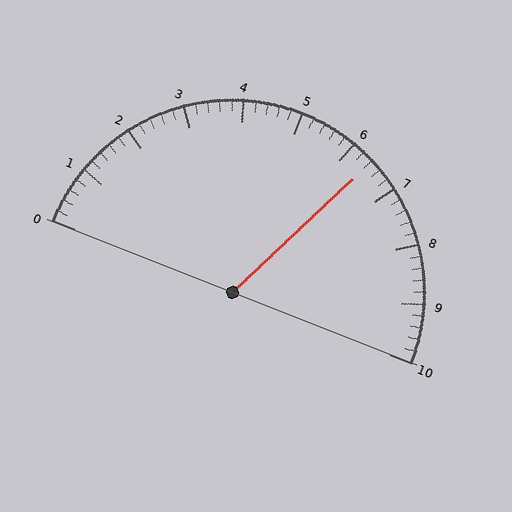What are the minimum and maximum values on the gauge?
The gauge ranges from 0 to 10.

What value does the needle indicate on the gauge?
The needle indicates approximately 6.4.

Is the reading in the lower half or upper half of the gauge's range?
The reading is in the upper half of the range (0 to 10).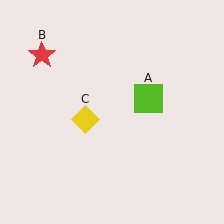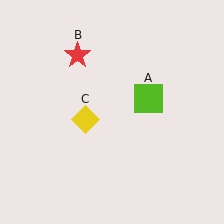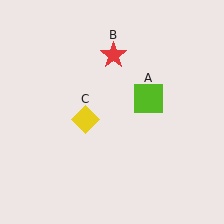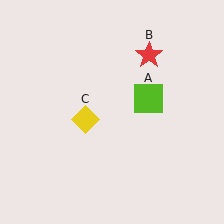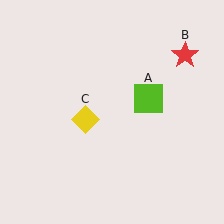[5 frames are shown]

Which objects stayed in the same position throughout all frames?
Lime square (object A) and yellow diamond (object C) remained stationary.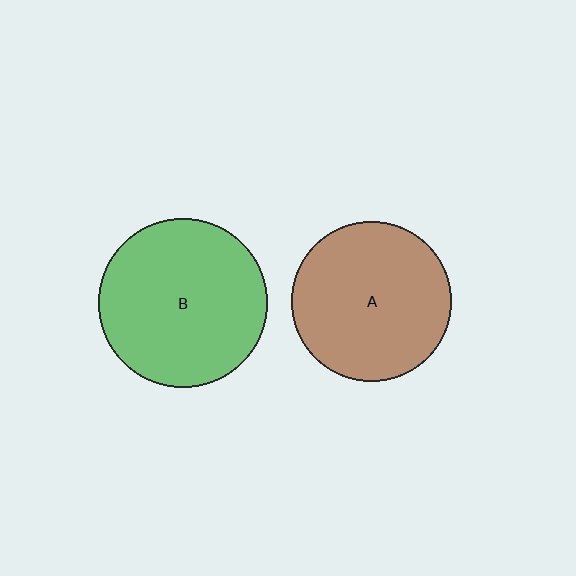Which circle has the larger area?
Circle B (green).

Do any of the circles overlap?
No, none of the circles overlap.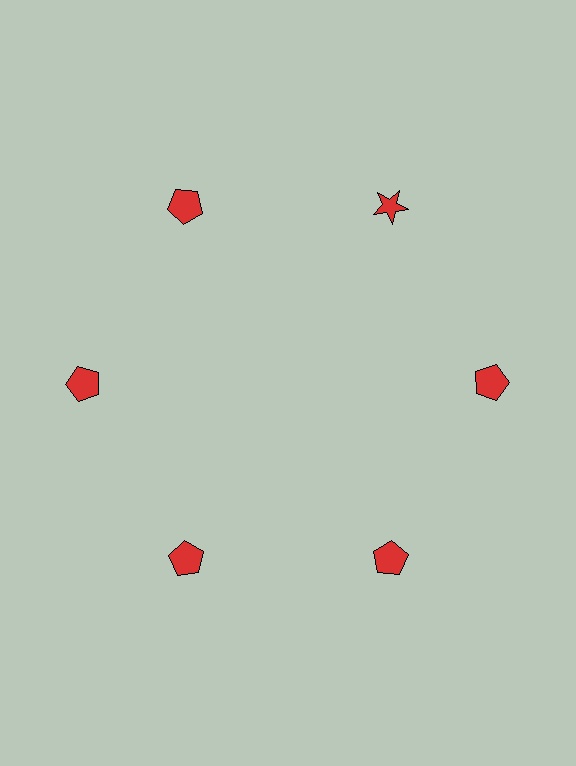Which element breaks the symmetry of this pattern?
The red star at roughly the 1 o'clock position breaks the symmetry. All other shapes are red pentagons.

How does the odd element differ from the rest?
It has a different shape: star instead of pentagon.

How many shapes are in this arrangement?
There are 6 shapes arranged in a ring pattern.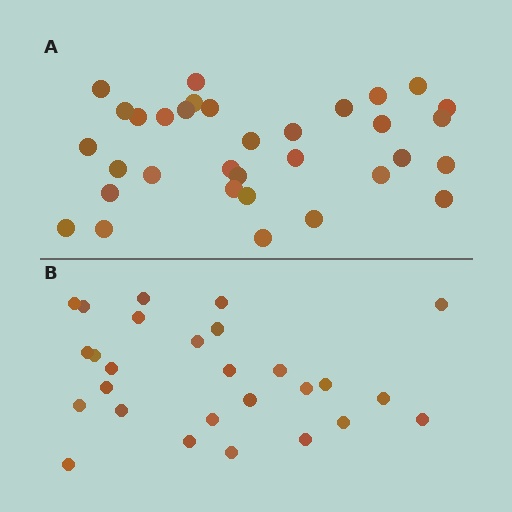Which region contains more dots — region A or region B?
Region A (the top region) has more dots.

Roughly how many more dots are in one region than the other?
Region A has about 6 more dots than region B.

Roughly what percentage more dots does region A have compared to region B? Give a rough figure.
About 20% more.